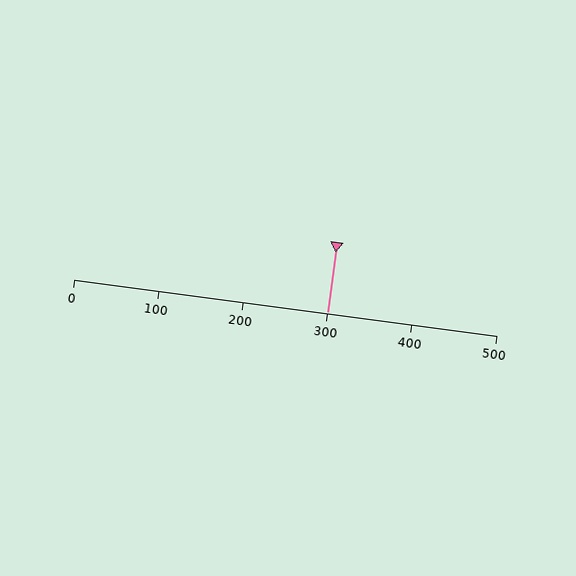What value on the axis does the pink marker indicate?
The marker indicates approximately 300.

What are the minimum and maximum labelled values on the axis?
The axis runs from 0 to 500.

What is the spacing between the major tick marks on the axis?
The major ticks are spaced 100 apart.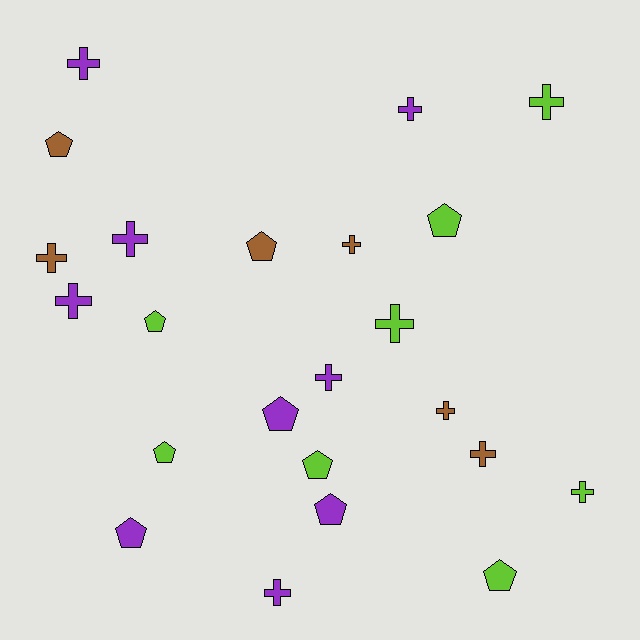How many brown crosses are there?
There are 4 brown crosses.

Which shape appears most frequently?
Cross, with 13 objects.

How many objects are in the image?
There are 23 objects.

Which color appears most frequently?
Purple, with 9 objects.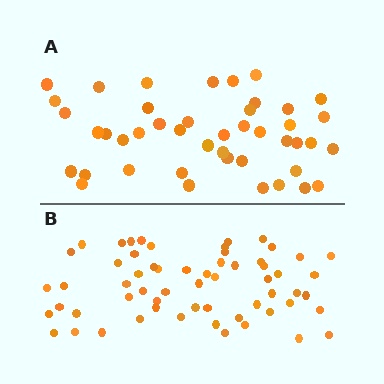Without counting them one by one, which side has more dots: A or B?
Region B (the bottom region) has more dots.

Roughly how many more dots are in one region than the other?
Region B has approximately 15 more dots than region A.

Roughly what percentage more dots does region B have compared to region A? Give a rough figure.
About 35% more.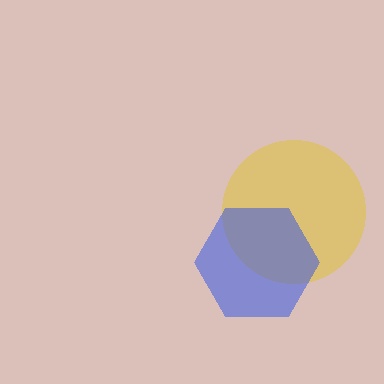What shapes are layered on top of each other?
The layered shapes are: a yellow circle, a blue hexagon.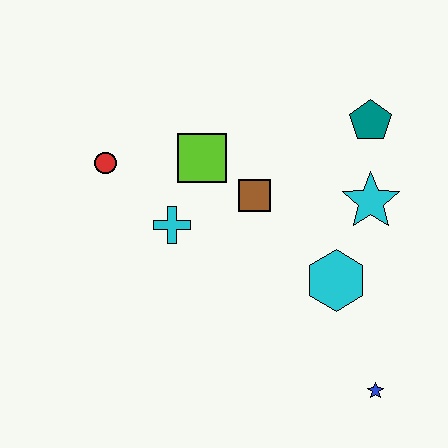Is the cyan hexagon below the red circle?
Yes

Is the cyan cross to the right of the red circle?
Yes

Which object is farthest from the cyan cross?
The blue star is farthest from the cyan cross.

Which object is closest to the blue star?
The cyan hexagon is closest to the blue star.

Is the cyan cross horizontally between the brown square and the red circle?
Yes